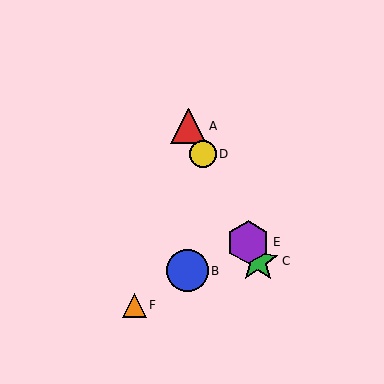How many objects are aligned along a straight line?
4 objects (A, C, D, E) are aligned along a straight line.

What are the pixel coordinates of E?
Object E is at (248, 242).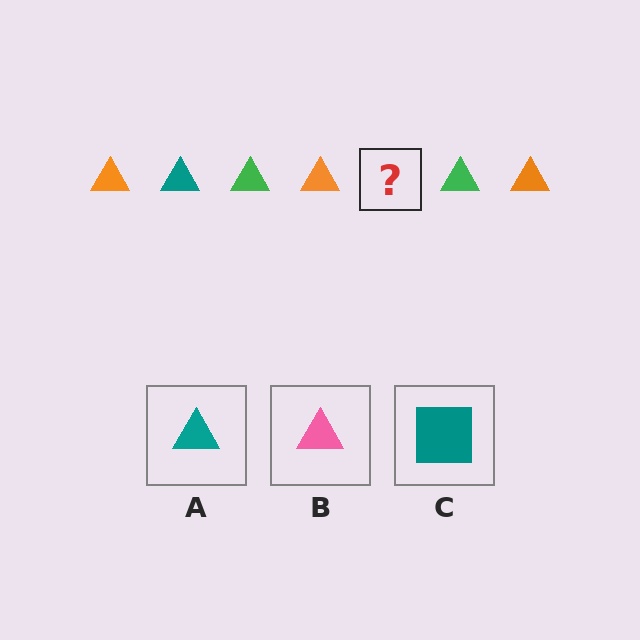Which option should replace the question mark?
Option A.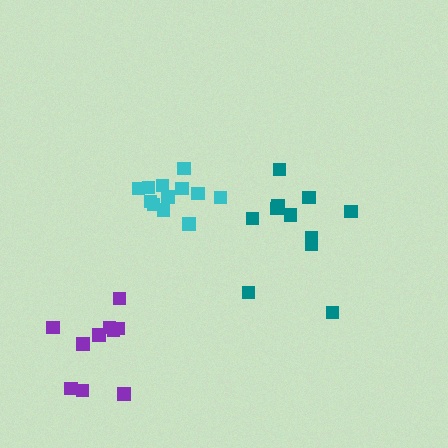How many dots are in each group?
Group 1: 12 dots, Group 2: 11 dots, Group 3: 10 dots (33 total).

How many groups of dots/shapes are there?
There are 3 groups.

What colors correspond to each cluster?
The clusters are colored: cyan, teal, purple.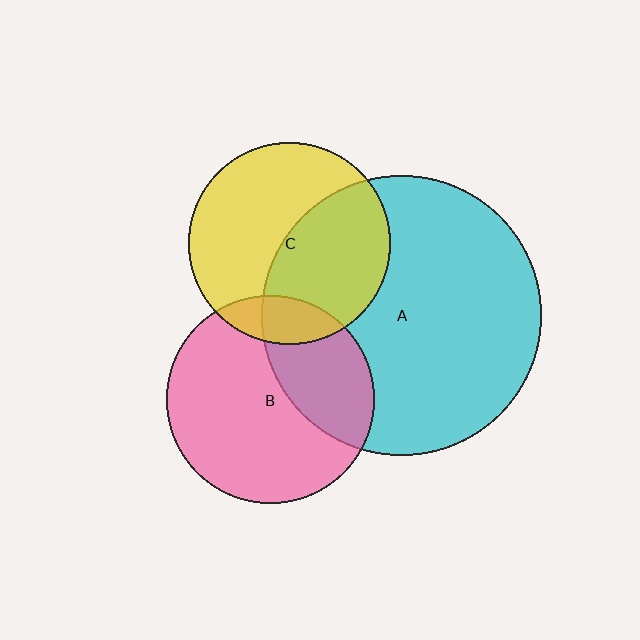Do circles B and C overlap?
Yes.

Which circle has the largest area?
Circle A (cyan).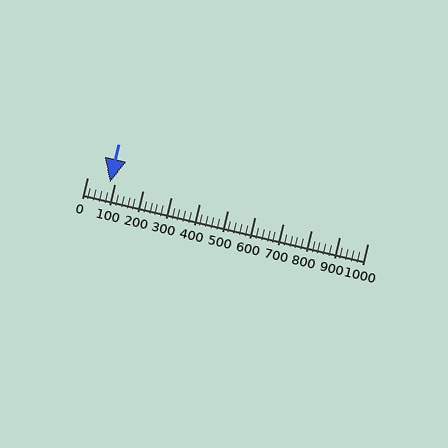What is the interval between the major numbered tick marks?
The major tick marks are spaced 100 units apart.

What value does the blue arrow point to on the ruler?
The blue arrow points to approximately 80.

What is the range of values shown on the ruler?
The ruler shows values from 0 to 1000.